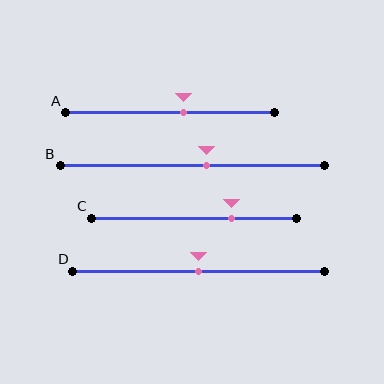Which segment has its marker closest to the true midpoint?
Segment D has its marker closest to the true midpoint.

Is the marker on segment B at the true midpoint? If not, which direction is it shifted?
No, the marker on segment B is shifted to the right by about 5% of the segment length.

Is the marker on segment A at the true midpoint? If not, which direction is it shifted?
No, the marker on segment A is shifted to the right by about 6% of the segment length.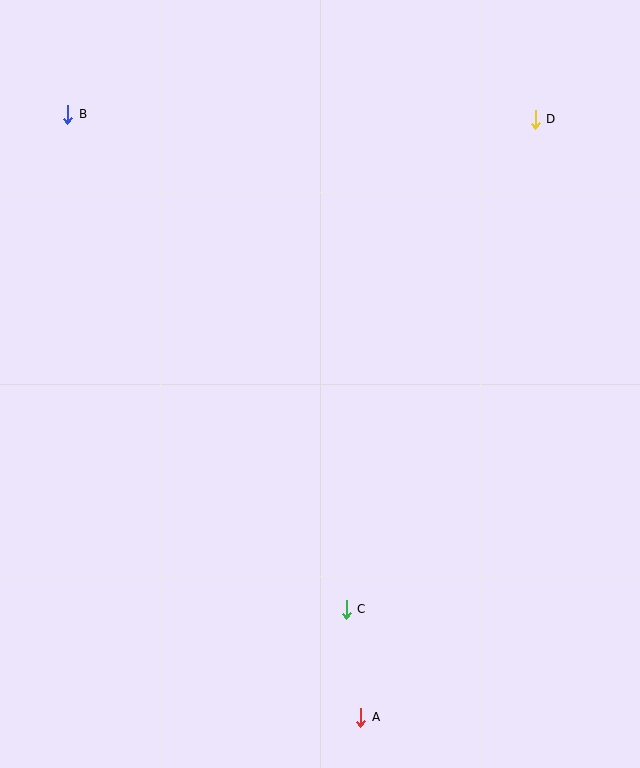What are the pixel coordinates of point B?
Point B is at (68, 114).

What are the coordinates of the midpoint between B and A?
The midpoint between B and A is at (214, 416).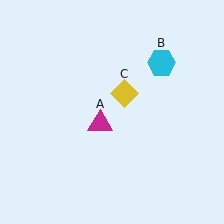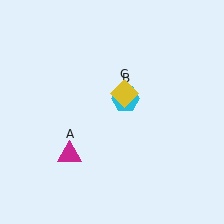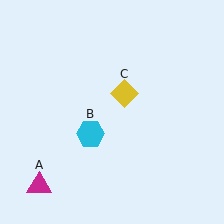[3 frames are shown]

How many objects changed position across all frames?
2 objects changed position: magenta triangle (object A), cyan hexagon (object B).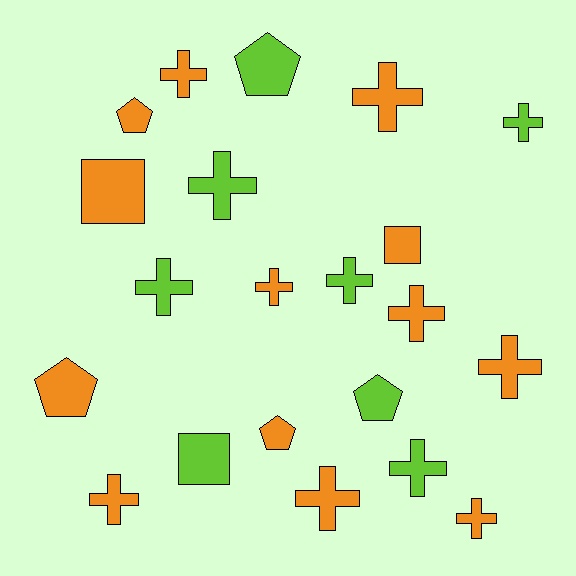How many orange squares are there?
There are 2 orange squares.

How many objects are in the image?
There are 21 objects.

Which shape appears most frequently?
Cross, with 13 objects.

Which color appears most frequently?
Orange, with 13 objects.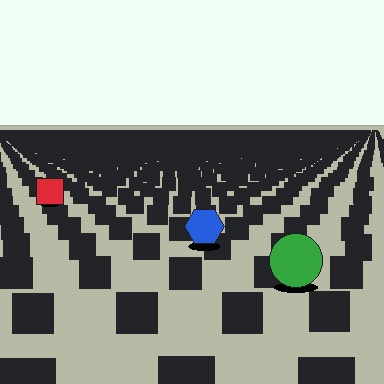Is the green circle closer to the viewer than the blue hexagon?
Yes. The green circle is closer — you can tell from the texture gradient: the ground texture is coarser near it.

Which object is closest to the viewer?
The green circle is closest. The texture marks near it are larger and more spread out.